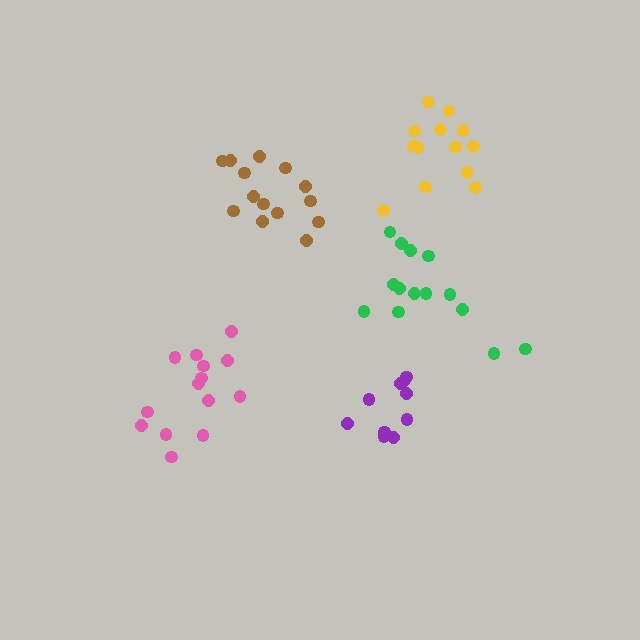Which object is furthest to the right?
The yellow cluster is rightmost.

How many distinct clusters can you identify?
There are 5 distinct clusters.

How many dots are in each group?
Group 1: 14 dots, Group 2: 14 dots, Group 3: 13 dots, Group 4: 14 dots, Group 5: 11 dots (66 total).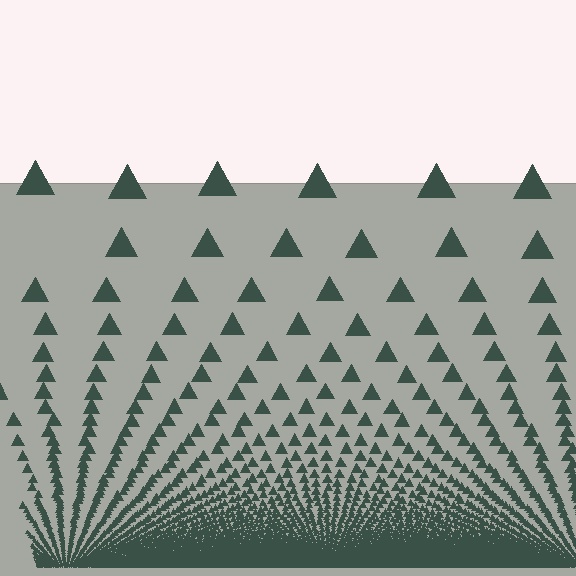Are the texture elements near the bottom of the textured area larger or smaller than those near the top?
Smaller. The gradient is inverted — elements near the bottom are smaller and denser.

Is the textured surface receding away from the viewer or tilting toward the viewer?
The surface appears to tilt toward the viewer. Texture elements get larger and sparser toward the top.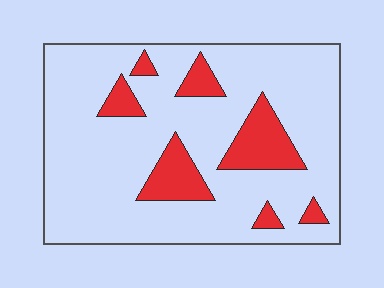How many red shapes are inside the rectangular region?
7.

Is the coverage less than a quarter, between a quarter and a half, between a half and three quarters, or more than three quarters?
Less than a quarter.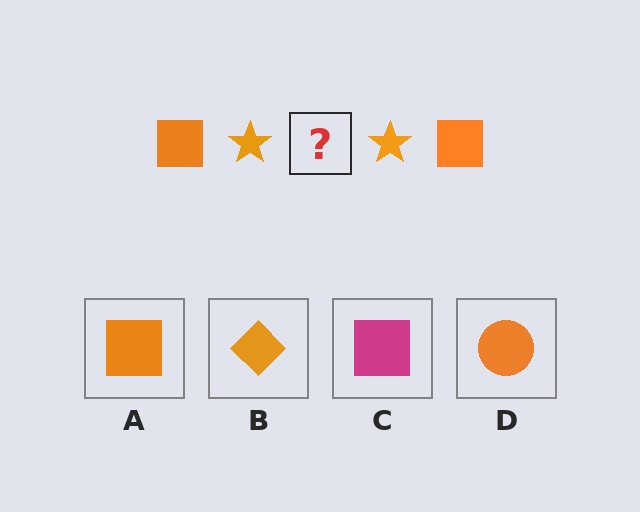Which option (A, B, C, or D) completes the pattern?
A.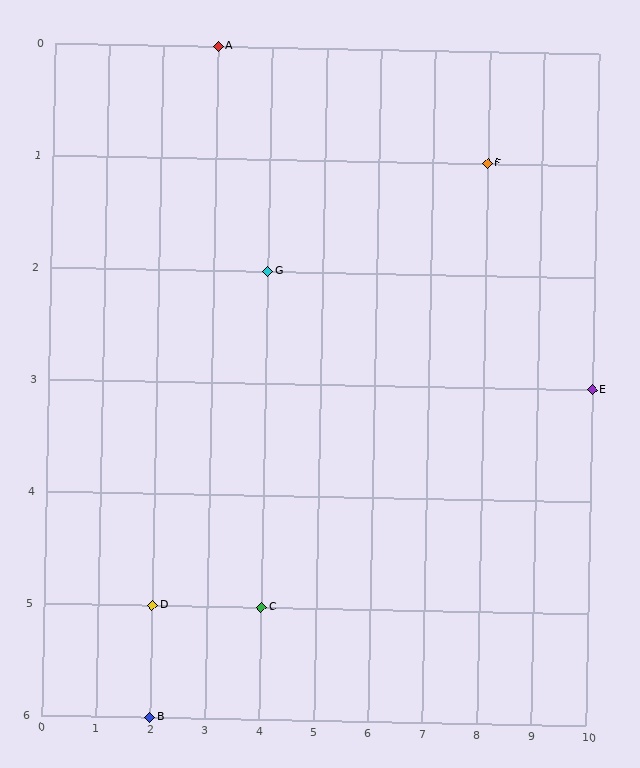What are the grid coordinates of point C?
Point C is at grid coordinates (4, 5).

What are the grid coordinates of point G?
Point G is at grid coordinates (4, 2).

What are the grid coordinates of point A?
Point A is at grid coordinates (3, 0).